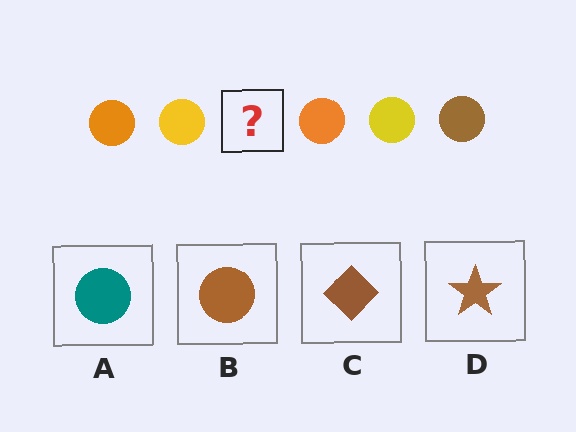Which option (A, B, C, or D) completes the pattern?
B.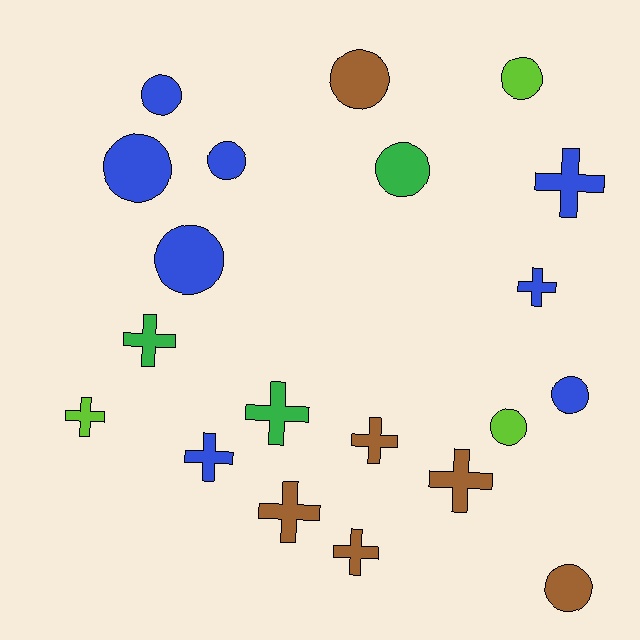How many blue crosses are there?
There are 3 blue crosses.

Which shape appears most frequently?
Circle, with 10 objects.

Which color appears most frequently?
Blue, with 8 objects.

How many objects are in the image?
There are 20 objects.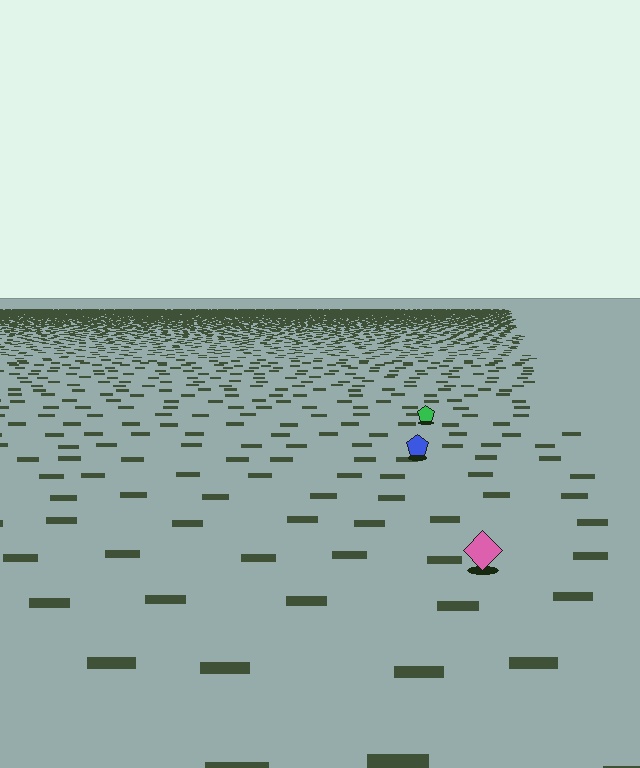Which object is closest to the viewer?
The pink diamond is closest. The texture marks near it are larger and more spread out.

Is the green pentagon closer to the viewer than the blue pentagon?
No. The blue pentagon is closer — you can tell from the texture gradient: the ground texture is coarser near it.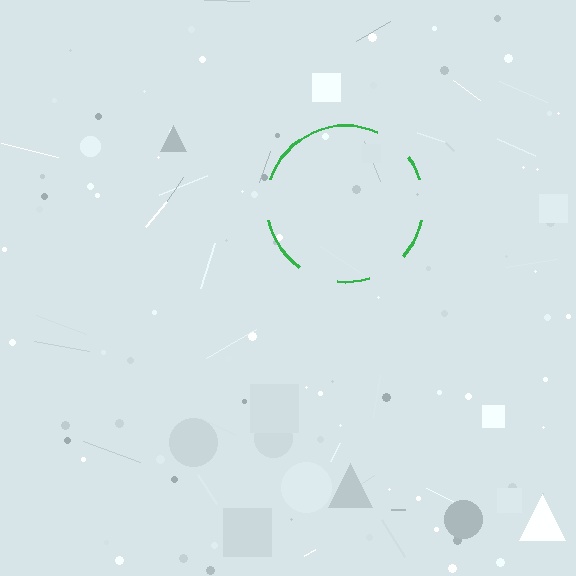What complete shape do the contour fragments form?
The contour fragments form a circle.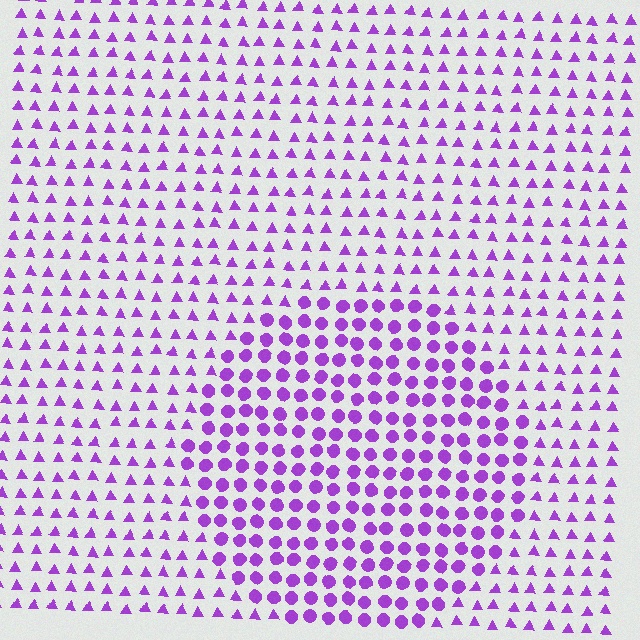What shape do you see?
I see a circle.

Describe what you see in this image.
The image is filled with small purple elements arranged in a uniform grid. A circle-shaped region contains circles, while the surrounding area contains triangles. The boundary is defined purely by the change in element shape.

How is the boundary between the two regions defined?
The boundary is defined by a change in element shape: circles inside vs. triangles outside. All elements share the same color and spacing.